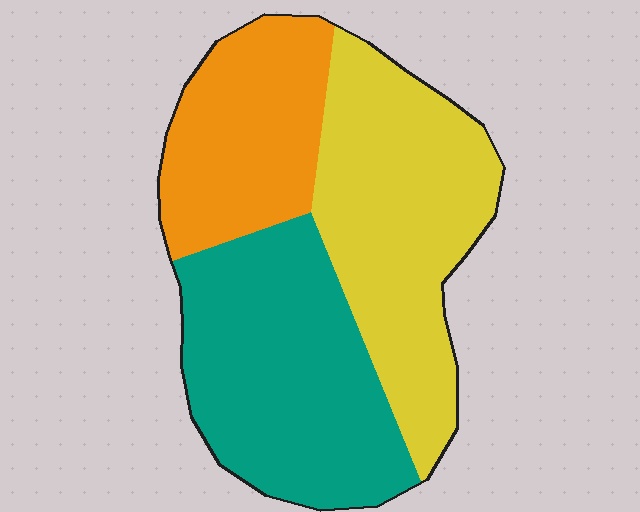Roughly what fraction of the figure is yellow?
Yellow covers about 40% of the figure.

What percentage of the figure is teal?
Teal takes up about three eighths (3/8) of the figure.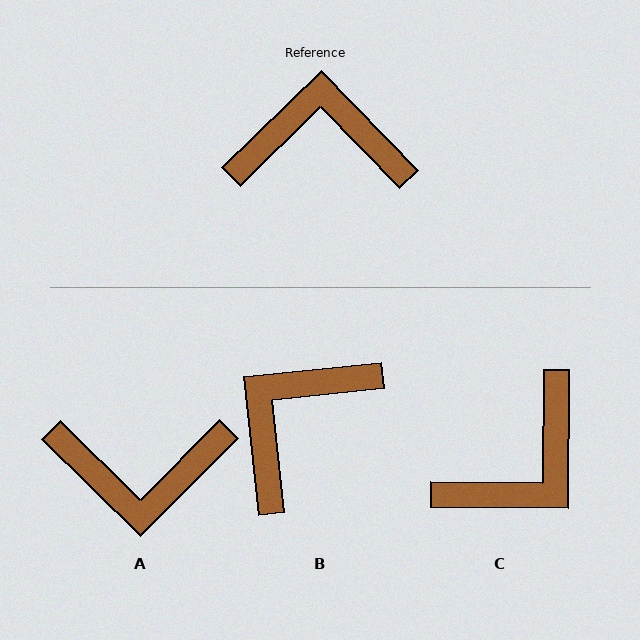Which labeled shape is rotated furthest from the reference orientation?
A, about 179 degrees away.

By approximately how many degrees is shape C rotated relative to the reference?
Approximately 135 degrees clockwise.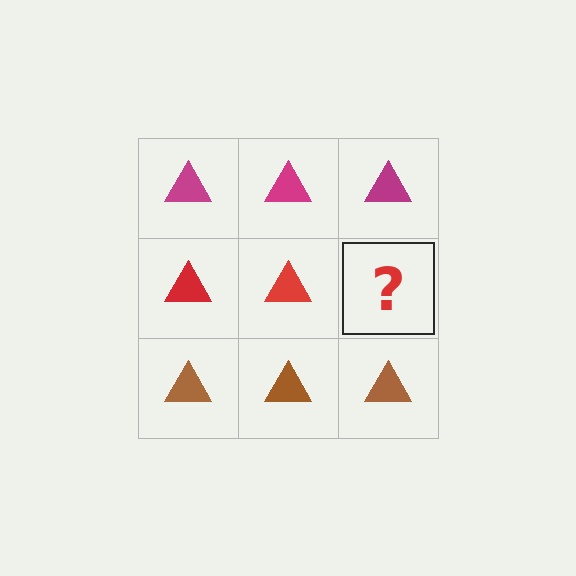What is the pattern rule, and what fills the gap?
The rule is that each row has a consistent color. The gap should be filled with a red triangle.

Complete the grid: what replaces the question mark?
The question mark should be replaced with a red triangle.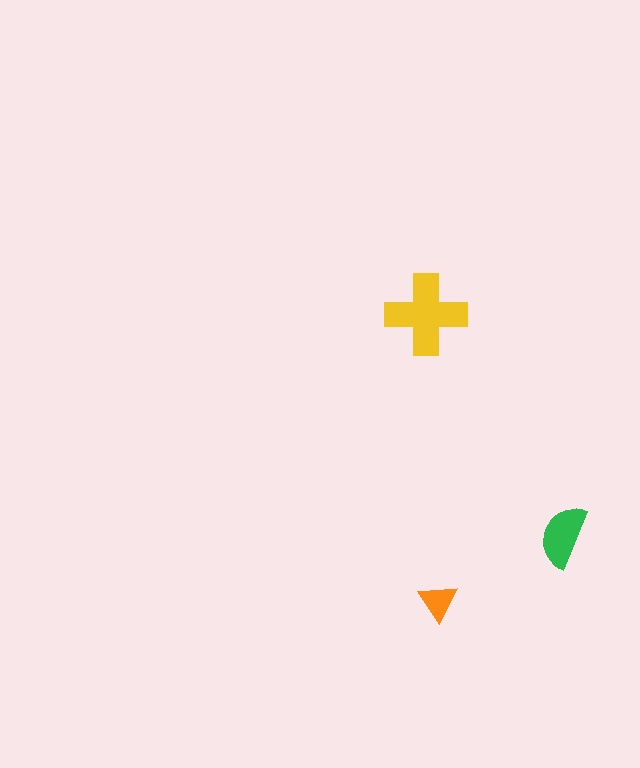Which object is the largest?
The yellow cross.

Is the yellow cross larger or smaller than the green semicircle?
Larger.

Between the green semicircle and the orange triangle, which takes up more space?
The green semicircle.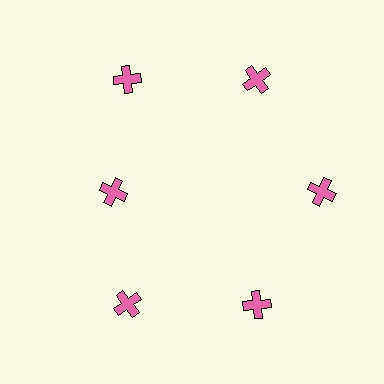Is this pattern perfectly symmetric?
No. The 6 pink crosses are arranged in a ring, but one element near the 9 o'clock position is pulled inward toward the center, breaking the 6-fold rotational symmetry.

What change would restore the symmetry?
The symmetry would be restored by moving it outward, back onto the ring so that all 6 crosses sit at equal angles and equal distance from the center.